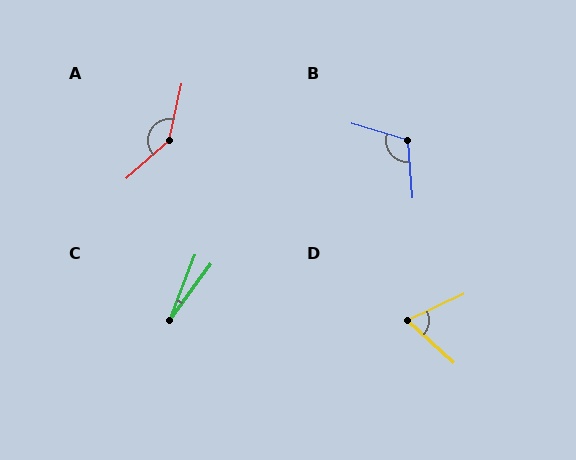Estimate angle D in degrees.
Approximately 67 degrees.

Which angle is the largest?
A, at approximately 144 degrees.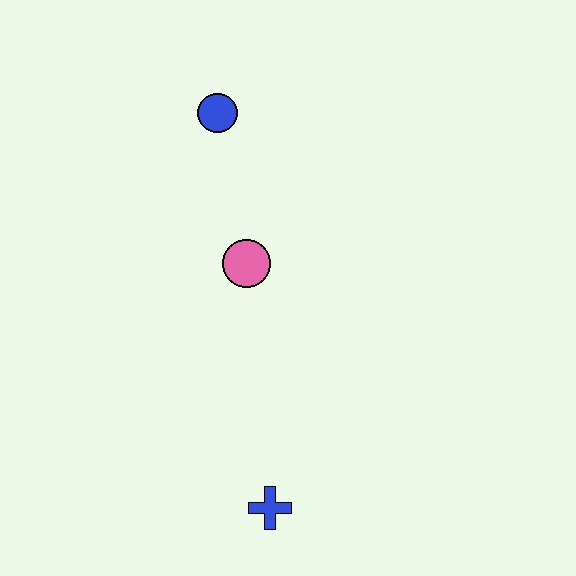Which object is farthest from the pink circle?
The blue cross is farthest from the pink circle.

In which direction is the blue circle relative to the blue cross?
The blue circle is above the blue cross.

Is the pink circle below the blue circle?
Yes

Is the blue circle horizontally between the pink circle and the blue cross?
No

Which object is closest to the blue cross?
The pink circle is closest to the blue cross.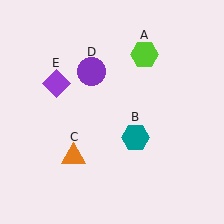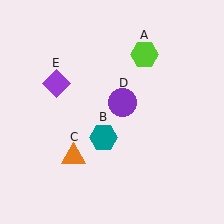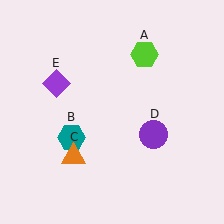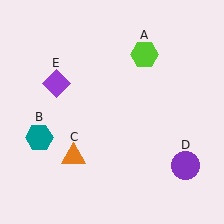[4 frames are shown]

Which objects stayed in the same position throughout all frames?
Lime hexagon (object A) and orange triangle (object C) and purple diamond (object E) remained stationary.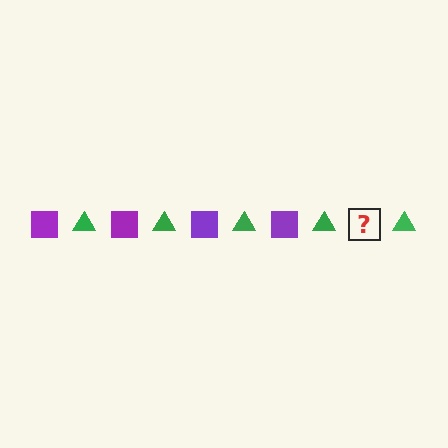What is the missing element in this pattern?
The missing element is a purple square.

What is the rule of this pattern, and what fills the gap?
The rule is that the pattern alternates between purple square and green triangle. The gap should be filled with a purple square.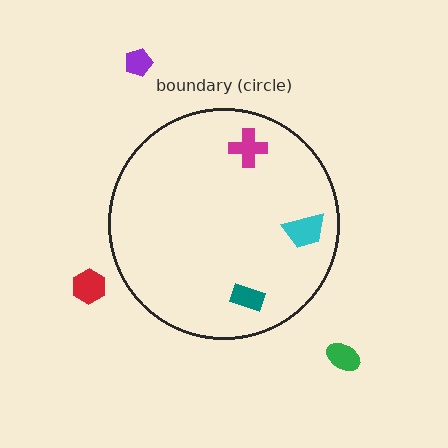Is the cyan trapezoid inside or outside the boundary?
Inside.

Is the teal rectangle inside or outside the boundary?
Inside.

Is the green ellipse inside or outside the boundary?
Outside.